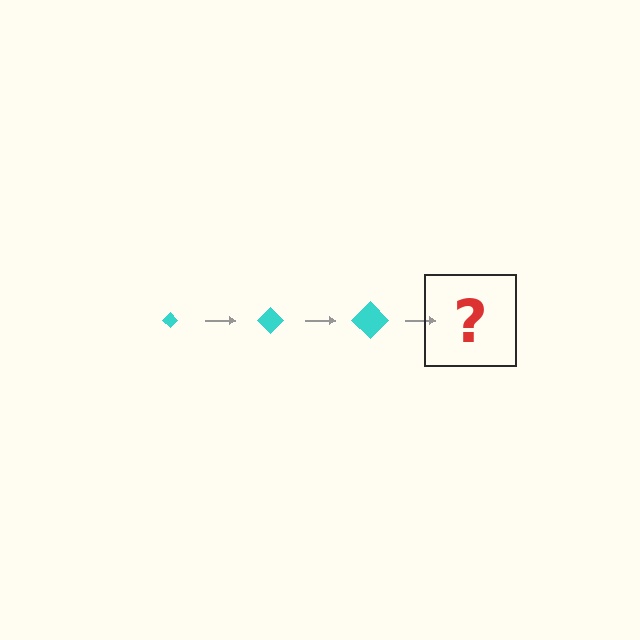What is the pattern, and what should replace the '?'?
The pattern is that the diamond gets progressively larger each step. The '?' should be a cyan diamond, larger than the previous one.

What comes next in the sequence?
The next element should be a cyan diamond, larger than the previous one.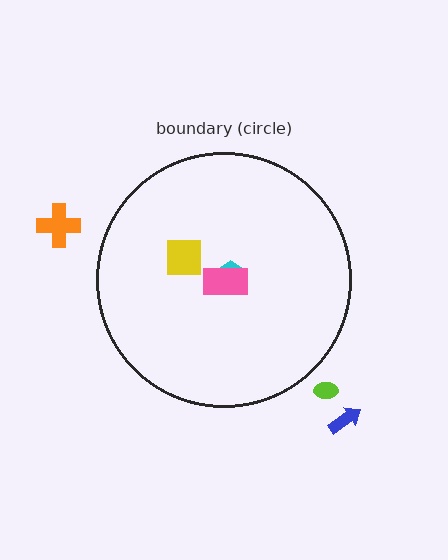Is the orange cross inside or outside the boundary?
Outside.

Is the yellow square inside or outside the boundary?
Inside.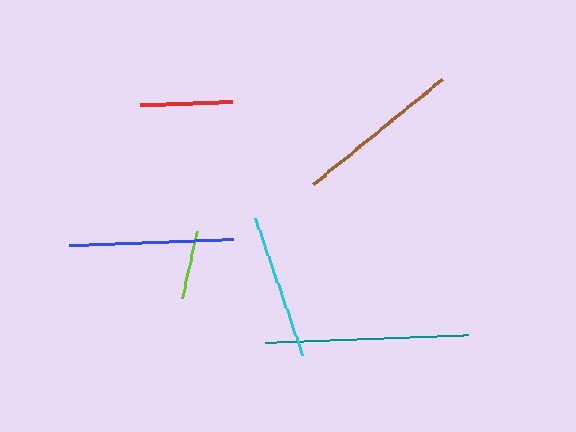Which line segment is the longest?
The teal line is the longest at approximately 204 pixels.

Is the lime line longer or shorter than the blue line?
The blue line is longer than the lime line.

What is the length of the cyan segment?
The cyan segment is approximately 144 pixels long.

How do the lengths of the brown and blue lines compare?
The brown and blue lines are approximately the same length.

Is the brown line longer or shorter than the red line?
The brown line is longer than the red line.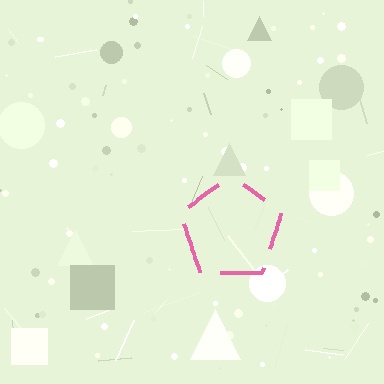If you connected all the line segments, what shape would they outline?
They would outline a pentagon.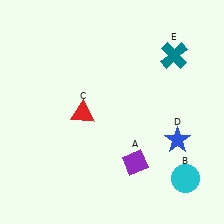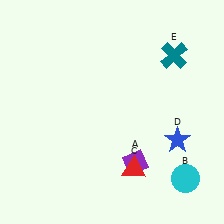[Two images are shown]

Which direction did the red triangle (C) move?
The red triangle (C) moved down.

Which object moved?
The red triangle (C) moved down.